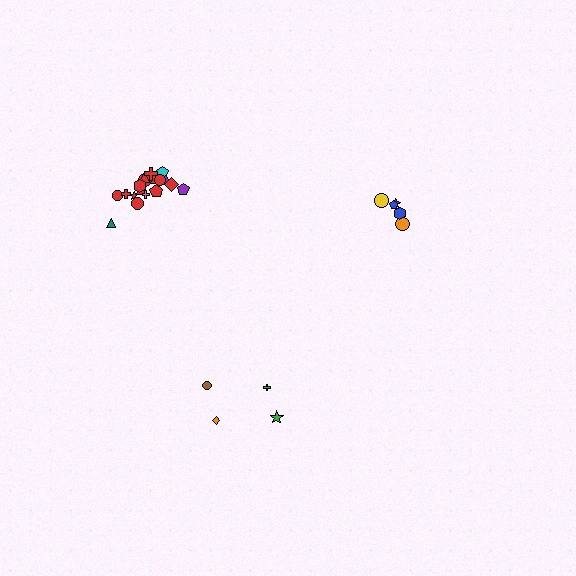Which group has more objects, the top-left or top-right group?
The top-left group.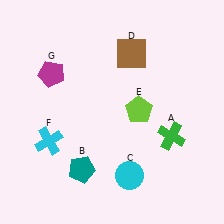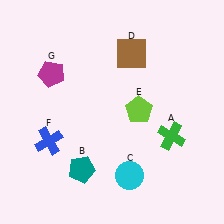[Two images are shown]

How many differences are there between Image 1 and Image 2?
There is 1 difference between the two images.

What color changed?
The cross (F) changed from cyan in Image 1 to blue in Image 2.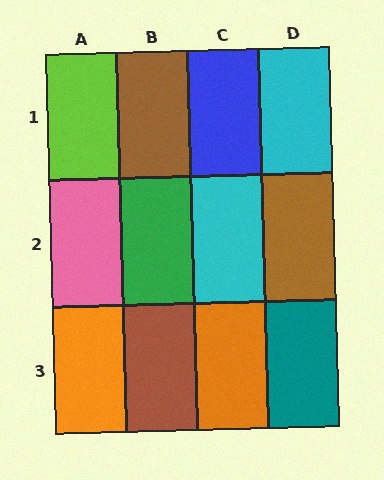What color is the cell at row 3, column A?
Orange.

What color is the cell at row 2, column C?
Cyan.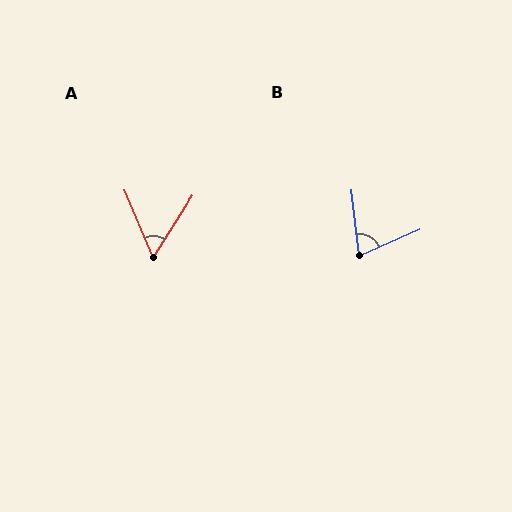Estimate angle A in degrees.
Approximately 55 degrees.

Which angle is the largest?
B, at approximately 73 degrees.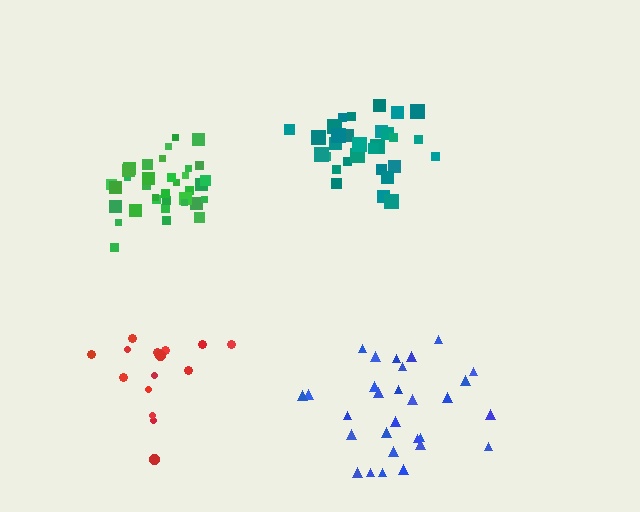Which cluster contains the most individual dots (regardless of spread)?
Green (35).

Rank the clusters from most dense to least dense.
green, teal, blue, red.